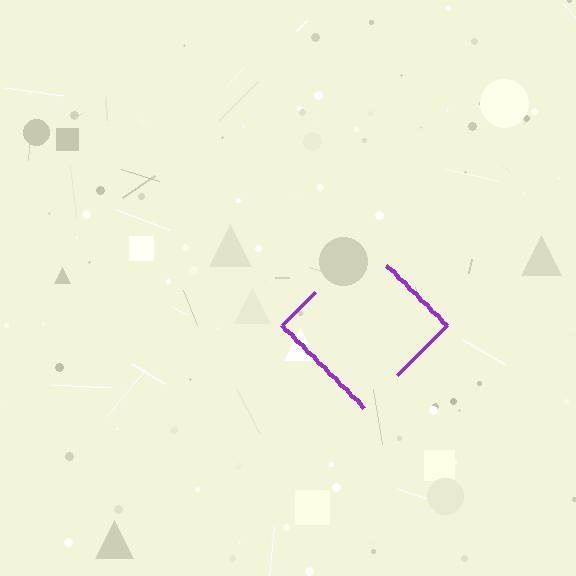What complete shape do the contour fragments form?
The contour fragments form a diamond.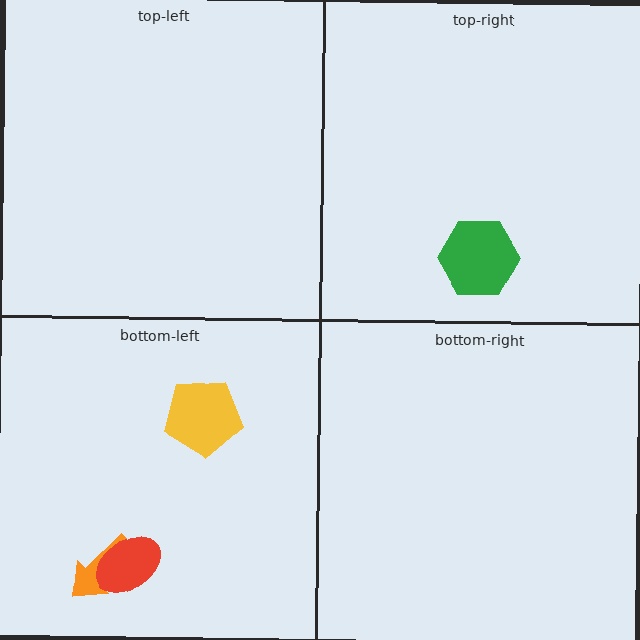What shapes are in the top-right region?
The green hexagon.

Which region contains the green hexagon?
The top-right region.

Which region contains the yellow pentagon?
The bottom-left region.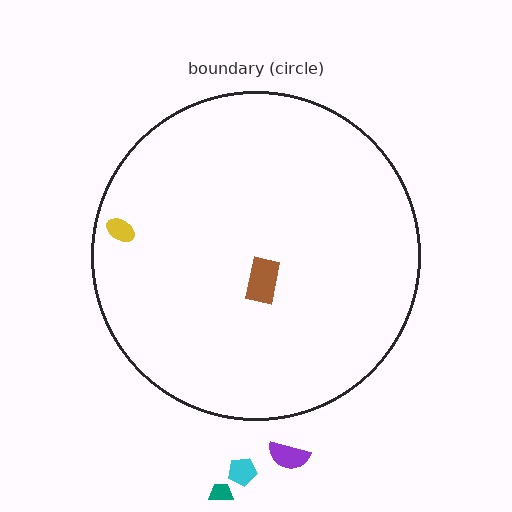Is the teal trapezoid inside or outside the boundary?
Outside.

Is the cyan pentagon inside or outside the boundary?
Outside.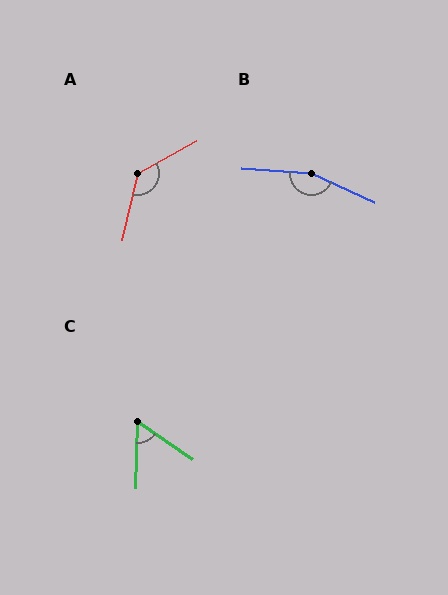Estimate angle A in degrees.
Approximately 132 degrees.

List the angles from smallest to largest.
C (57°), A (132°), B (160°).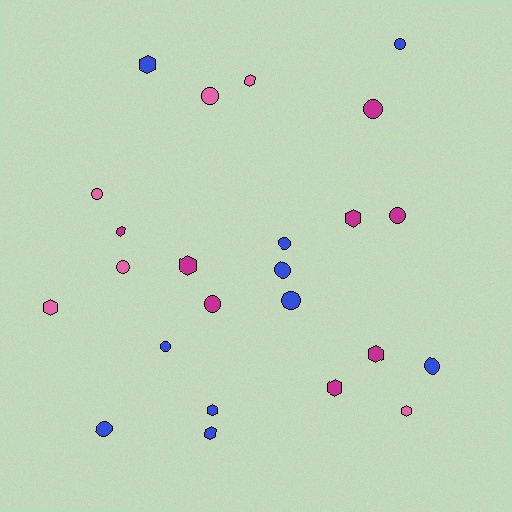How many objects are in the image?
There are 24 objects.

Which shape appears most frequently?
Circle, with 13 objects.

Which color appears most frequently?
Blue, with 10 objects.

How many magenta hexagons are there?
There are 5 magenta hexagons.